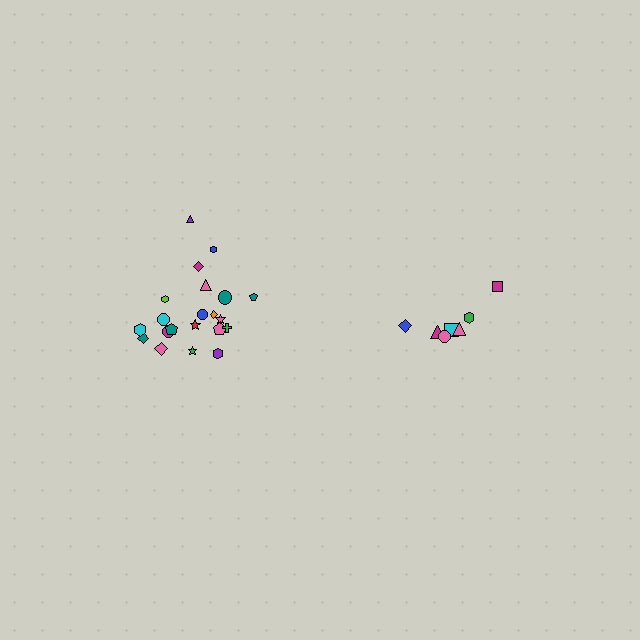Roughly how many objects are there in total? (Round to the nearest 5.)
Roughly 30 objects in total.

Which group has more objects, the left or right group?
The left group.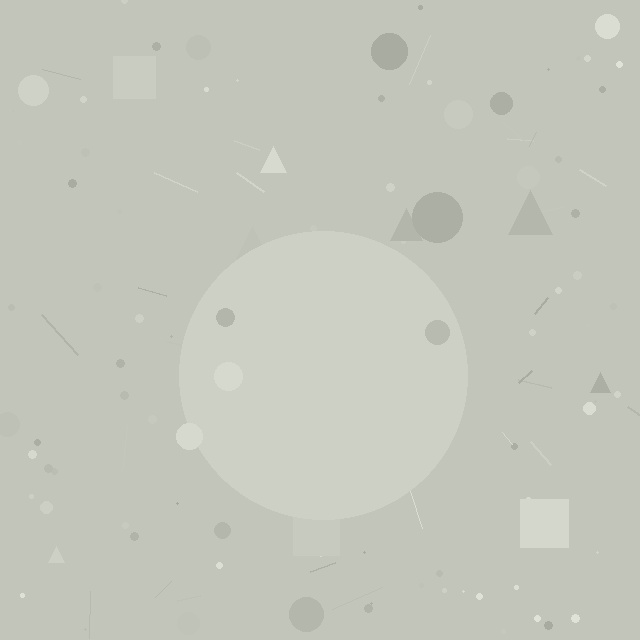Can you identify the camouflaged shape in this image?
The camouflaged shape is a circle.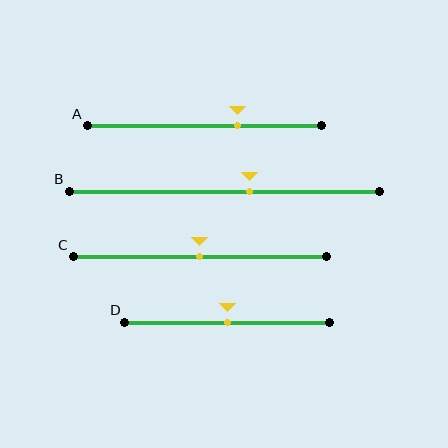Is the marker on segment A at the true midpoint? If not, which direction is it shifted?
No, the marker on segment A is shifted to the right by about 14% of the segment length.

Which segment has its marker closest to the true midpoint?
Segment C has its marker closest to the true midpoint.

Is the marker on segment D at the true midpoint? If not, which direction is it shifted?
Yes, the marker on segment D is at the true midpoint.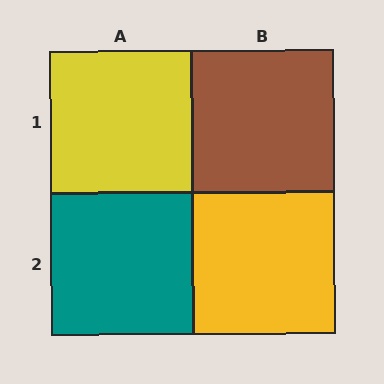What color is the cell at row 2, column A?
Teal.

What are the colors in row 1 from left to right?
Yellow, brown.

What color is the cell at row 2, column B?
Yellow.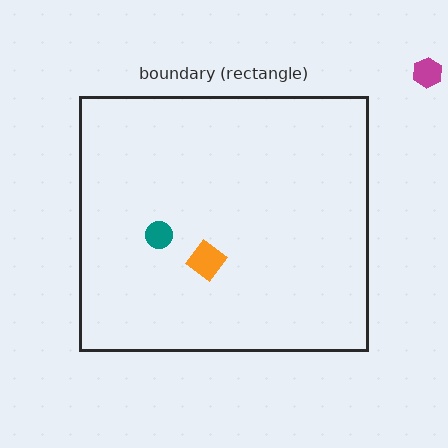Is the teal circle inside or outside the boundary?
Inside.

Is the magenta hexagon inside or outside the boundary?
Outside.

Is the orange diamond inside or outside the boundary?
Inside.